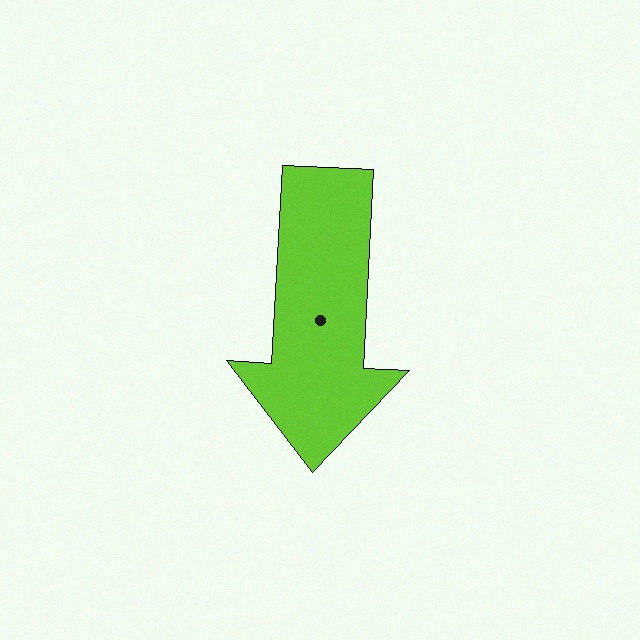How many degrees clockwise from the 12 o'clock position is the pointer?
Approximately 183 degrees.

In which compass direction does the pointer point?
South.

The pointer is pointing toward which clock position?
Roughly 6 o'clock.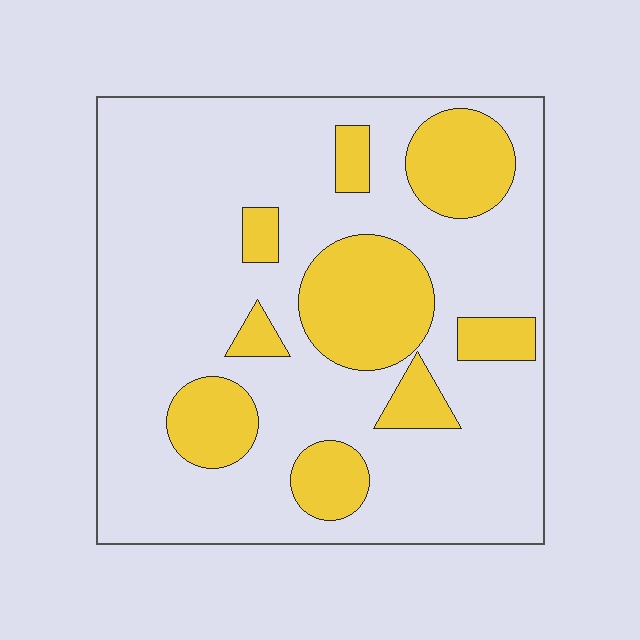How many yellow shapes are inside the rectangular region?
9.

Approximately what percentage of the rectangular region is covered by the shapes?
Approximately 25%.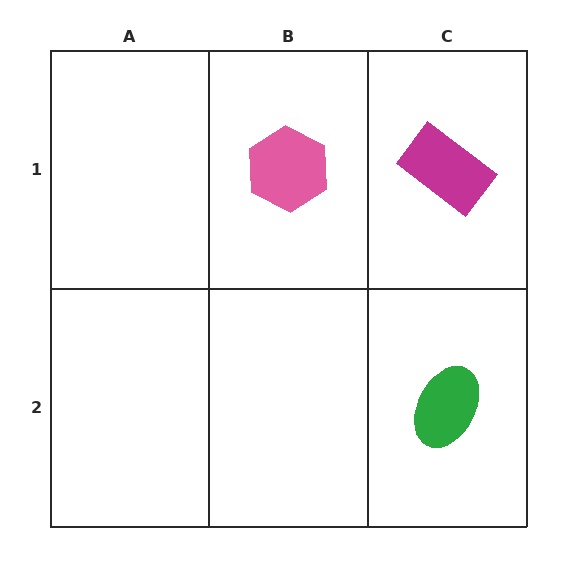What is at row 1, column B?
A pink hexagon.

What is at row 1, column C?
A magenta rectangle.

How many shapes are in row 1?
2 shapes.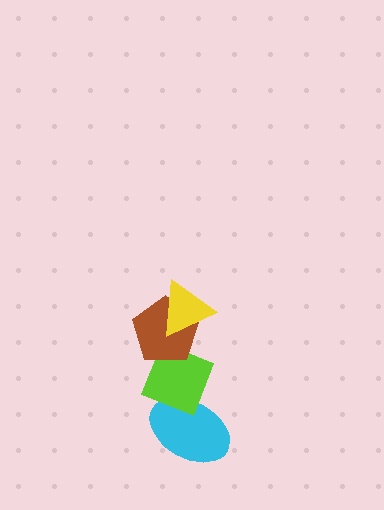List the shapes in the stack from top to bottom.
From top to bottom: the yellow triangle, the brown pentagon, the lime diamond, the cyan ellipse.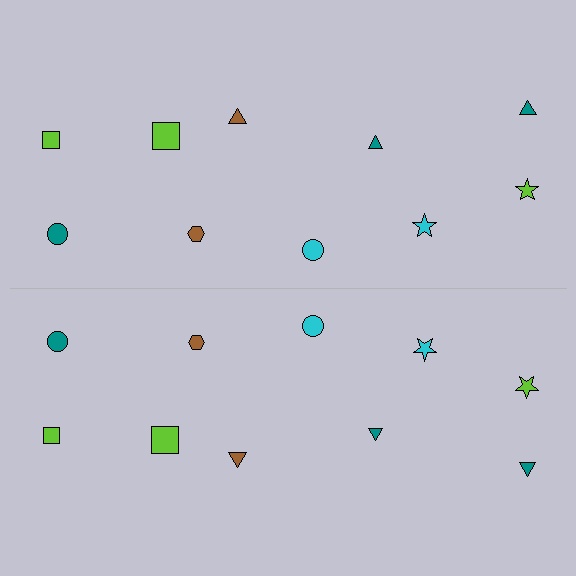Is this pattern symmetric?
Yes, this pattern has bilateral (reflection) symmetry.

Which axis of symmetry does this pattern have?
The pattern has a horizontal axis of symmetry running through the center of the image.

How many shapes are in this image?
There are 20 shapes in this image.